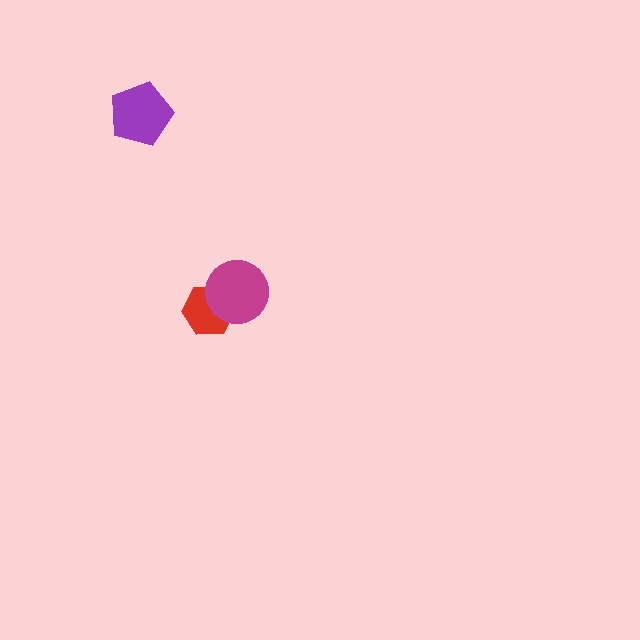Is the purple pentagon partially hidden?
No, no other shape covers it.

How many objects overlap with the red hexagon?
1 object overlaps with the red hexagon.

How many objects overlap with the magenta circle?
1 object overlaps with the magenta circle.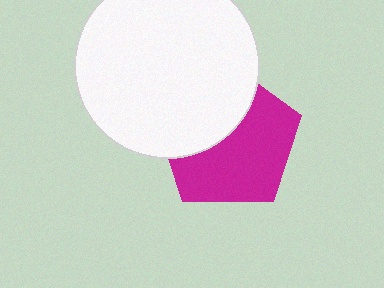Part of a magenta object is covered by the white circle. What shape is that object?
It is a pentagon.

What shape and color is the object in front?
The object in front is a white circle.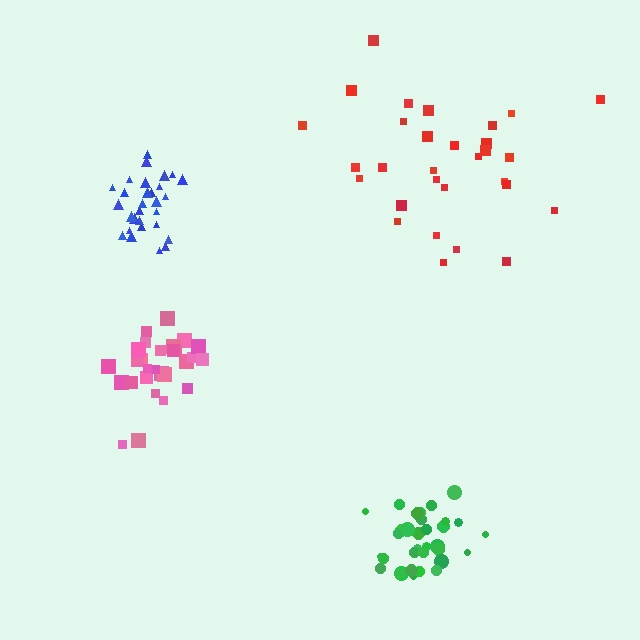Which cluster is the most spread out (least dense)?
Red.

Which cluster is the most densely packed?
Blue.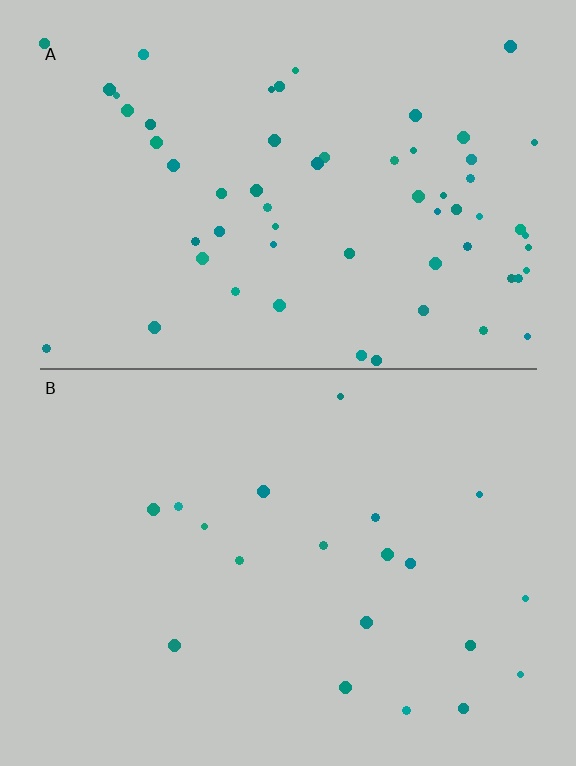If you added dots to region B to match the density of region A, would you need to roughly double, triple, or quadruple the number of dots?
Approximately triple.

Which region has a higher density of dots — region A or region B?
A (the top).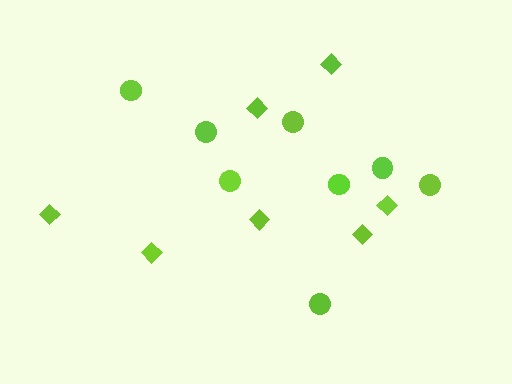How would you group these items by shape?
There are 2 groups: one group of circles (8) and one group of diamonds (7).